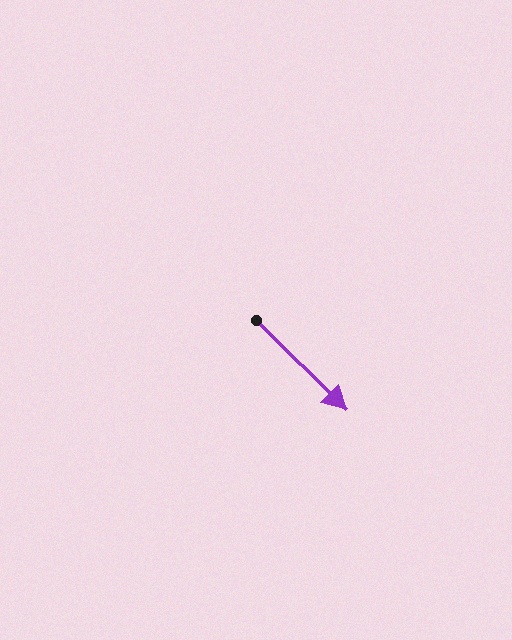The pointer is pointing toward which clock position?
Roughly 4 o'clock.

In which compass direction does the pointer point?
Southeast.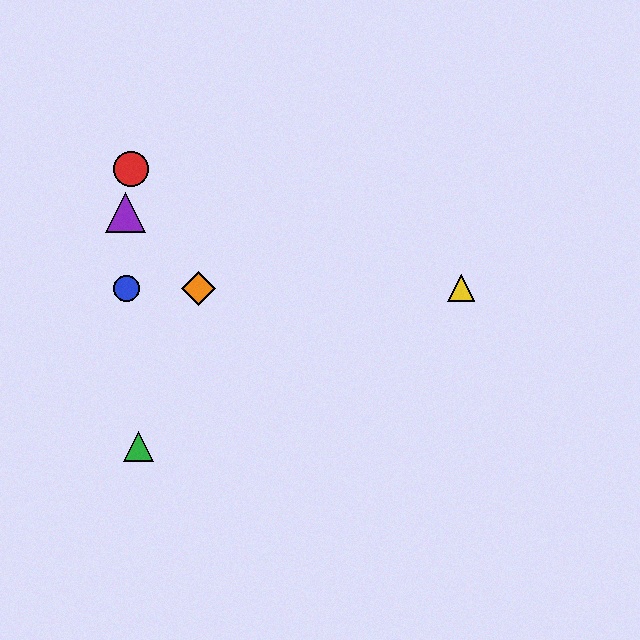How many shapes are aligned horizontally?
3 shapes (the blue circle, the yellow triangle, the orange diamond) are aligned horizontally.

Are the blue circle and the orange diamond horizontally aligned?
Yes, both are at y≈288.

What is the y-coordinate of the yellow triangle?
The yellow triangle is at y≈288.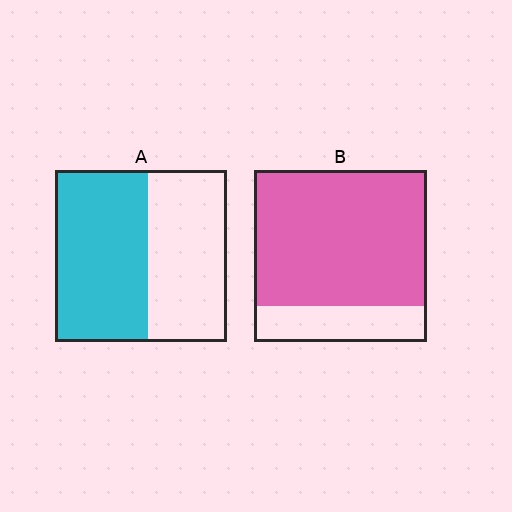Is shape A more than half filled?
Yes.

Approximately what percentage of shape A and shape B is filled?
A is approximately 55% and B is approximately 80%.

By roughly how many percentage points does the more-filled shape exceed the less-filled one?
By roughly 25 percentage points (B over A).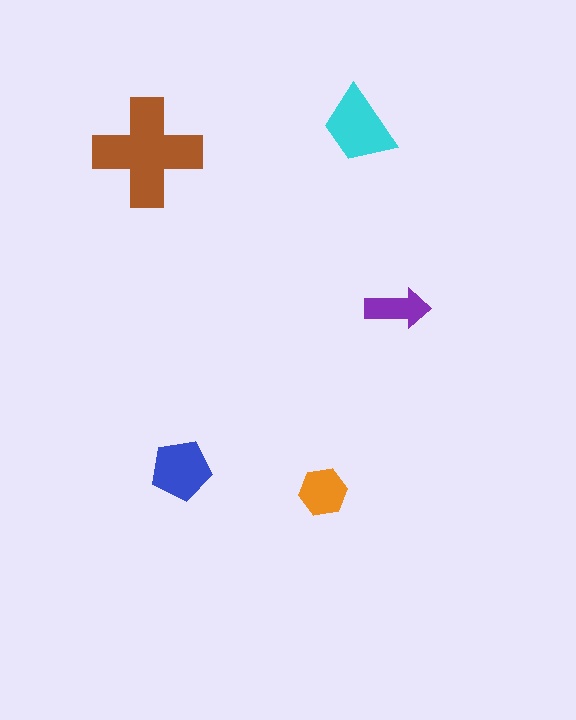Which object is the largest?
The brown cross.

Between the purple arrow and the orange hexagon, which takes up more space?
The orange hexagon.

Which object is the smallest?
The purple arrow.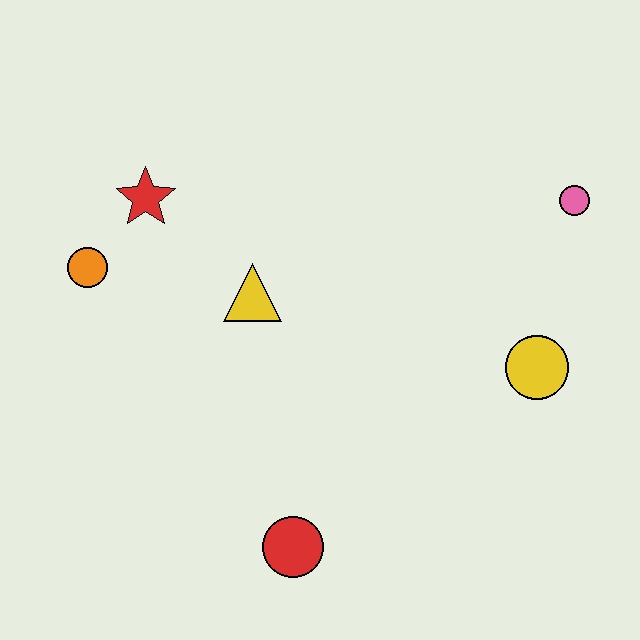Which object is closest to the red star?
The orange circle is closest to the red star.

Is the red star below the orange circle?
No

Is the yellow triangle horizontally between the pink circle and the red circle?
No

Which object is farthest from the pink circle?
The orange circle is farthest from the pink circle.